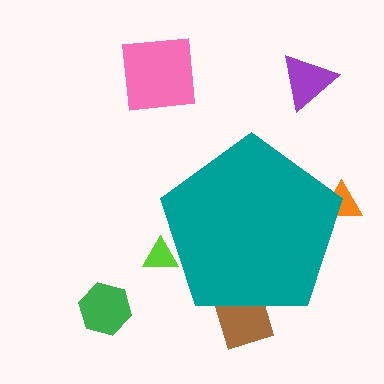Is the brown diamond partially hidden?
Yes, the brown diamond is partially hidden behind the teal pentagon.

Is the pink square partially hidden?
No, the pink square is fully visible.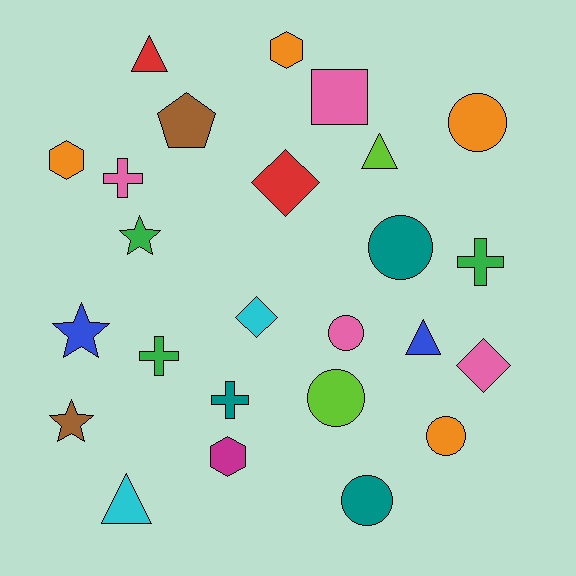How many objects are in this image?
There are 25 objects.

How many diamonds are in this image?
There are 3 diamonds.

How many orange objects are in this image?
There are 4 orange objects.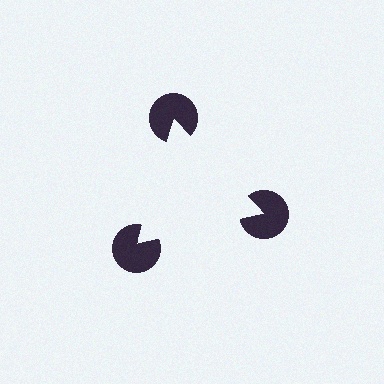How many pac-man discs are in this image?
There are 3 — one at each vertex of the illusory triangle.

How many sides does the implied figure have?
3 sides.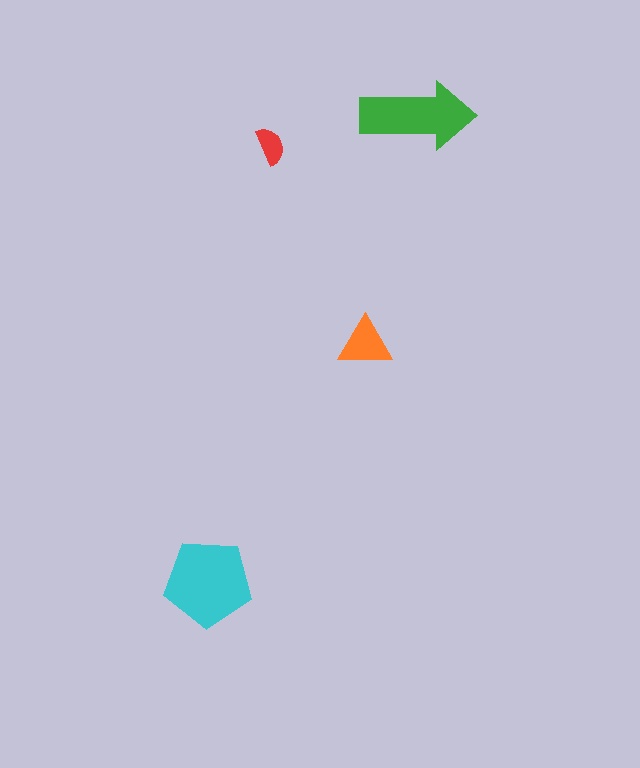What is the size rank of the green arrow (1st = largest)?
2nd.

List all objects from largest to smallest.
The cyan pentagon, the green arrow, the orange triangle, the red semicircle.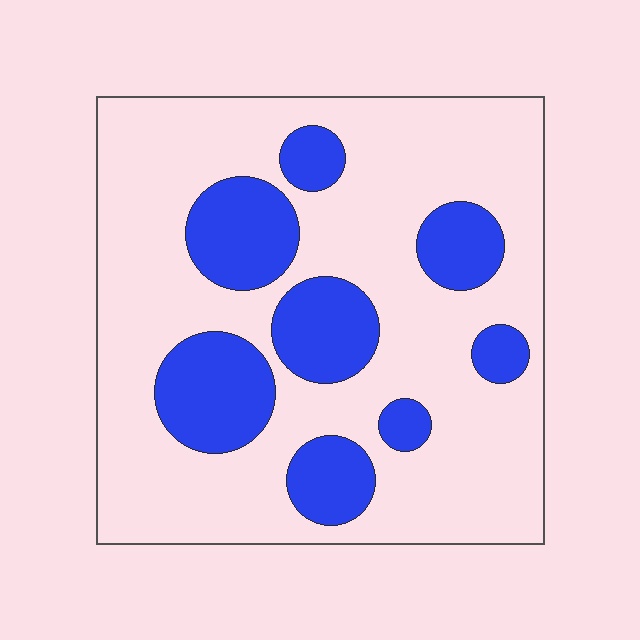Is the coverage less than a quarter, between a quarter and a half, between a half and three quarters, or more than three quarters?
Between a quarter and a half.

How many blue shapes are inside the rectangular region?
8.